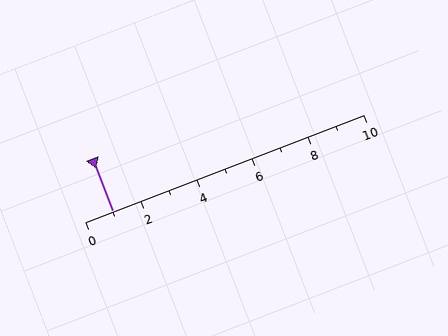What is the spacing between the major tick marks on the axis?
The major ticks are spaced 2 apart.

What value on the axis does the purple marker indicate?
The marker indicates approximately 1.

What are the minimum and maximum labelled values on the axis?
The axis runs from 0 to 10.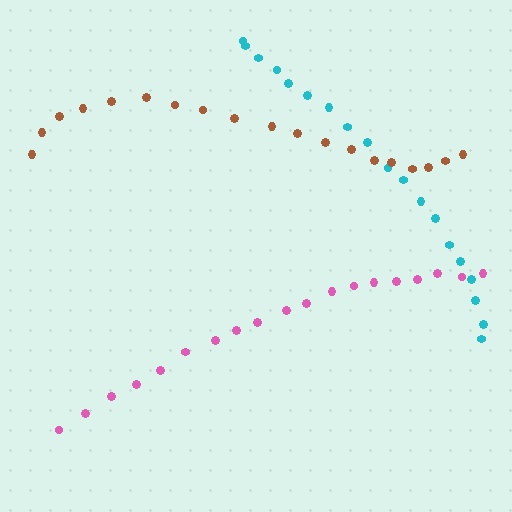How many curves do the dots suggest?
There are 3 distinct paths.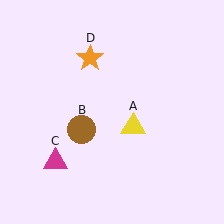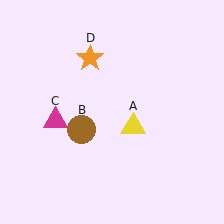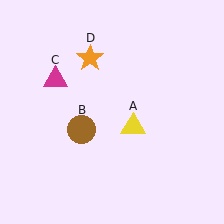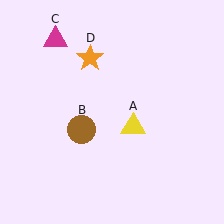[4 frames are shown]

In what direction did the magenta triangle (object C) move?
The magenta triangle (object C) moved up.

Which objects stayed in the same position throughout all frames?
Yellow triangle (object A) and brown circle (object B) and orange star (object D) remained stationary.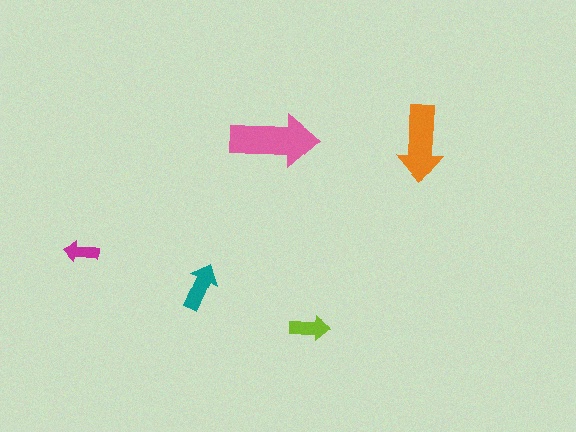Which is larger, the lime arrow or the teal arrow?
The teal one.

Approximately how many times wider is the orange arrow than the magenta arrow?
About 2 times wider.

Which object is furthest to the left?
The magenta arrow is leftmost.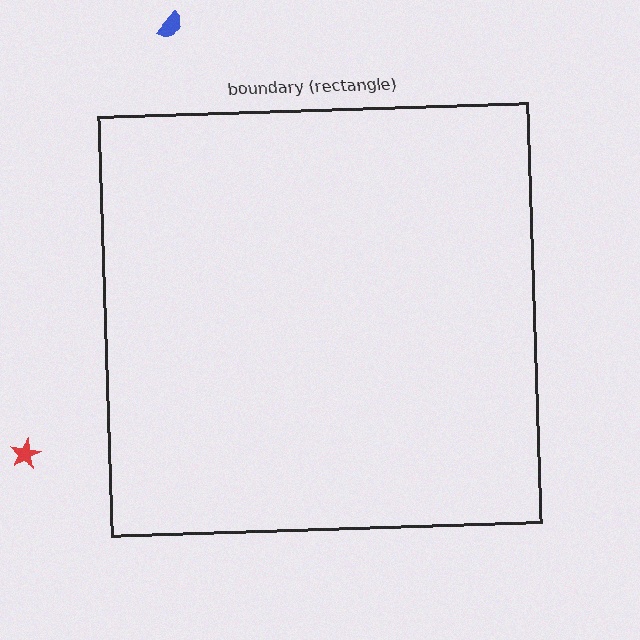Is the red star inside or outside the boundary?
Outside.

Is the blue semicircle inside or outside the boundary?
Outside.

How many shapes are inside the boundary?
0 inside, 2 outside.